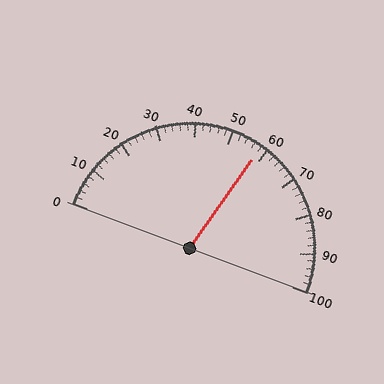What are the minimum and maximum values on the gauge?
The gauge ranges from 0 to 100.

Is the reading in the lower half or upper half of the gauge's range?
The reading is in the upper half of the range (0 to 100).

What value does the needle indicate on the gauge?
The needle indicates approximately 58.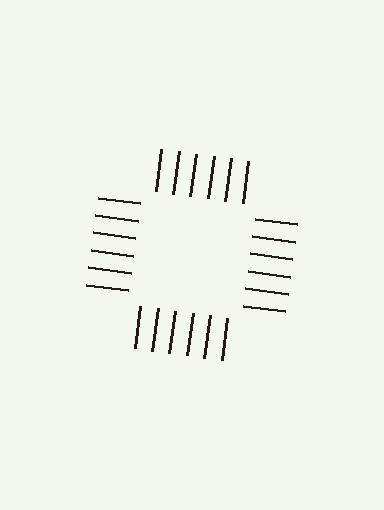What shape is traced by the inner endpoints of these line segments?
An illusory square — the line segments terminate on its edges but no continuous stroke is drawn.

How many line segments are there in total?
24 — 6 along each of the 4 edges.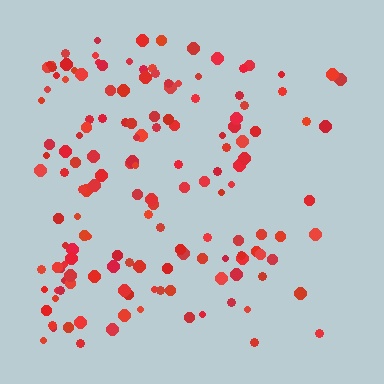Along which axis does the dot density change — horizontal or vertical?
Horizontal.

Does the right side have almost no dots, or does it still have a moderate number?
Still a moderate number, just noticeably fewer than the left.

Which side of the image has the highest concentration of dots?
The left.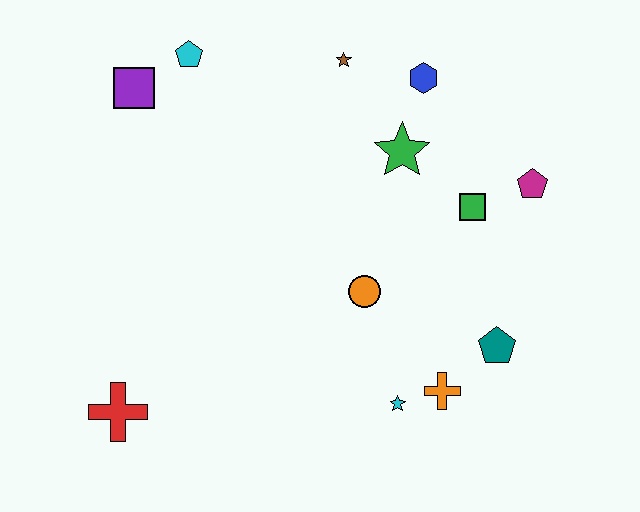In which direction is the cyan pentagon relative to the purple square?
The cyan pentagon is to the right of the purple square.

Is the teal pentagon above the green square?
No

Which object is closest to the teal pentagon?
The orange cross is closest to the teal pentagon.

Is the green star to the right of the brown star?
Yes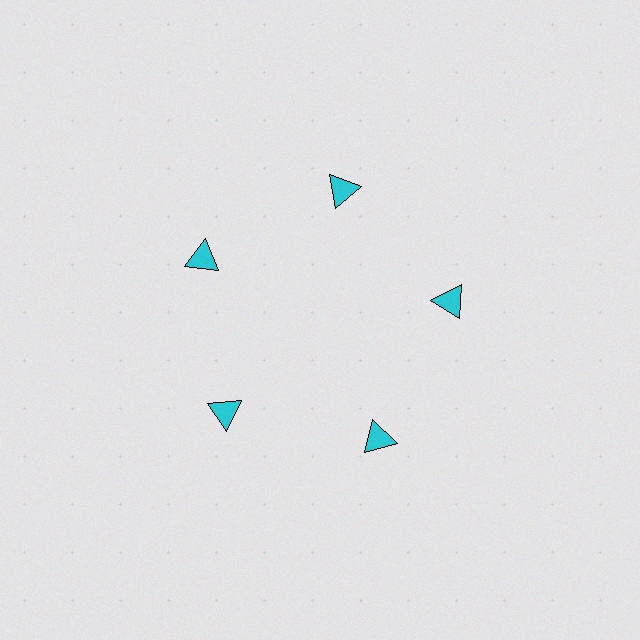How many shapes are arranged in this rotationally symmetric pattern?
There are 5 shapes, arranged in 5 groups of 1.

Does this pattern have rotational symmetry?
Yes, this pattern has 5-fold rotational symmetry. It looks the same after rotating 72 degrees around the center.